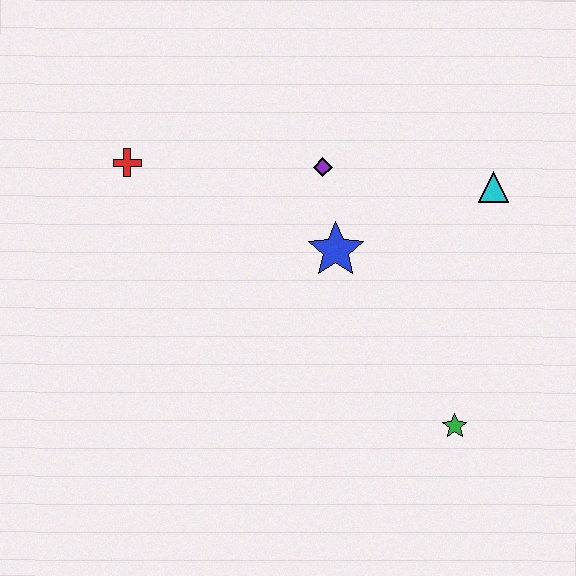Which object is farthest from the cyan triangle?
The red cross is farthest from the cyan triangle.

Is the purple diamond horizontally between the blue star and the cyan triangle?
No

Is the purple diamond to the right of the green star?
No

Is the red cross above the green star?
Yes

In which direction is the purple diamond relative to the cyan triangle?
The purple diamond is to the left of the cyan triangle.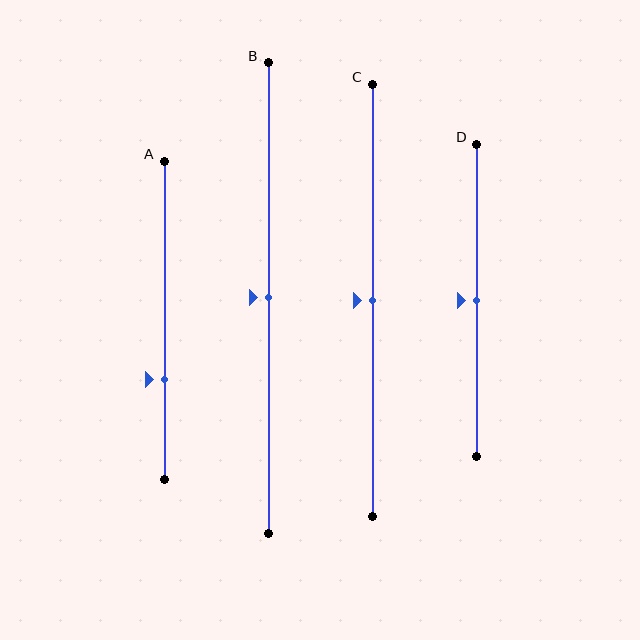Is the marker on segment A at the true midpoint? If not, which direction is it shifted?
No, the marker on segment A is shifted downward by about 19% of the segment length.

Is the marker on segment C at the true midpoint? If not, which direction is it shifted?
Yes, the marker on segment C is at the true midpoint.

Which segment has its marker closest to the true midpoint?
Segment B has its marker closest to the true midpoint.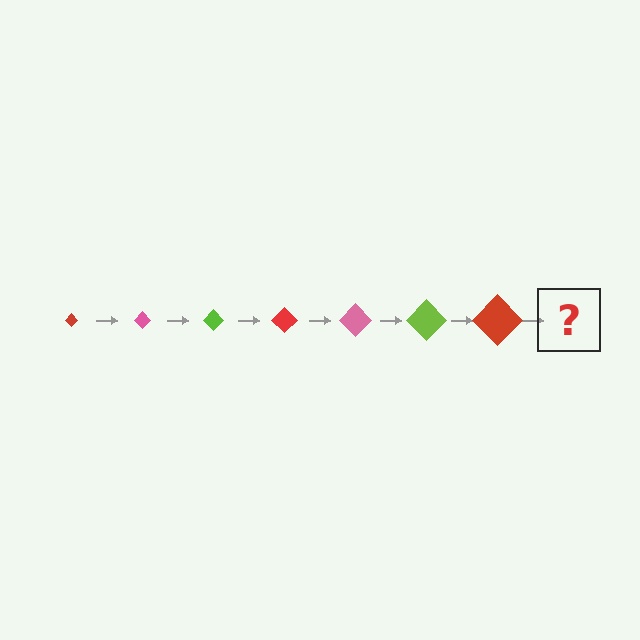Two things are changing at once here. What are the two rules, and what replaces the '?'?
The two rules are that the diamond grows larger each step and the color cycles through red, pink, and lime. The '?' should be a pink diamond, larger than the previous one.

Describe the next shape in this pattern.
It should be a pink diamond, larger than the previous one.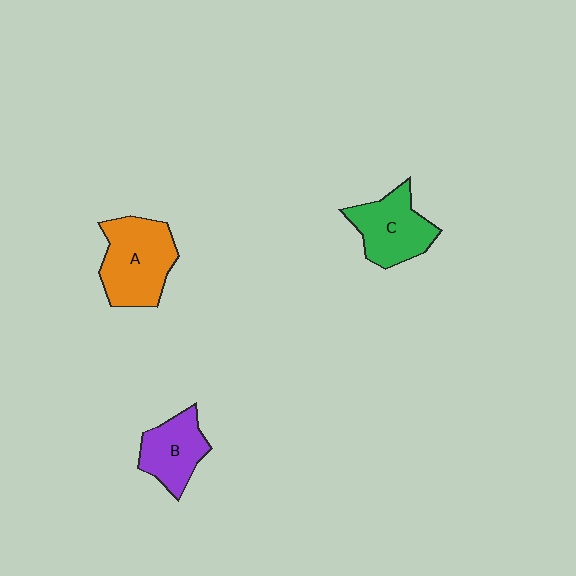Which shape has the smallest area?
Shape B (purple).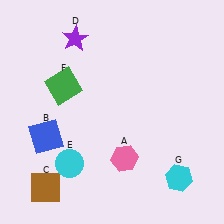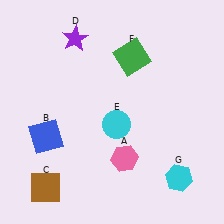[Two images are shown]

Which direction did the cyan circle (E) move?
The cyan circle (E) moved right.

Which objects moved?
The objects that moved are: the cyan circle (E), the green square (F).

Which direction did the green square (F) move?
The green square (F) moved right.